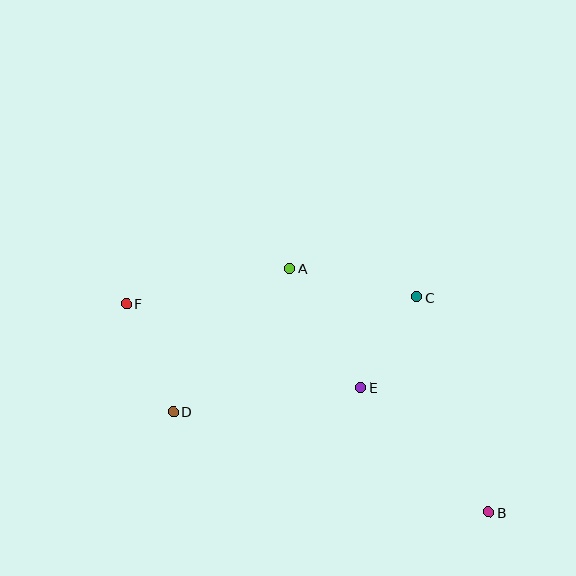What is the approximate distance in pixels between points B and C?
The distance between B and C is approximately 227 pixels.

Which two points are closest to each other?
Points C and E are closest to each other.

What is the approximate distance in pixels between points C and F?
The distance between C and F is approximately 290 pixels.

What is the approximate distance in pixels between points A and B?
The distance between A and B is approximately 315 pixels.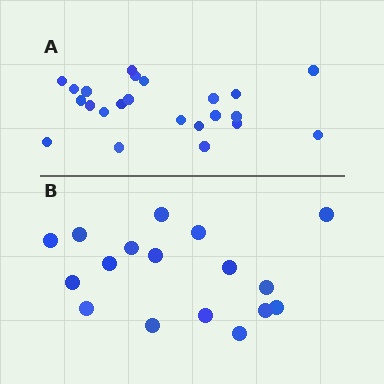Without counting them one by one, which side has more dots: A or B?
Region A (the top region) has more dots.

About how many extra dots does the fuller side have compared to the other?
Region A has about 6 more dots than region B.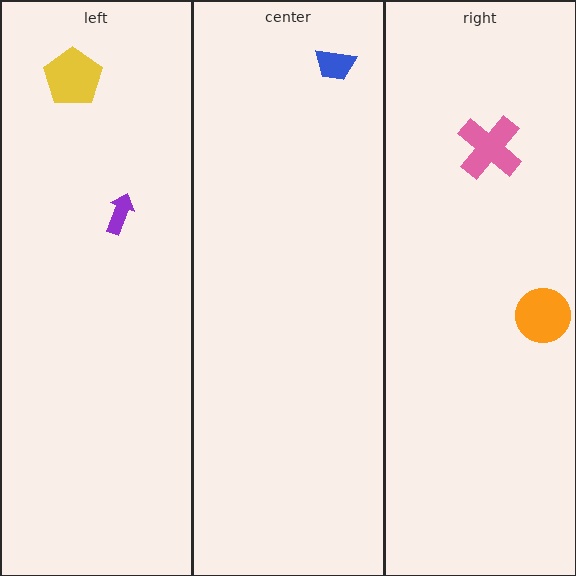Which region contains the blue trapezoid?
The center region.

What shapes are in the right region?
The orange circle, the pink cross.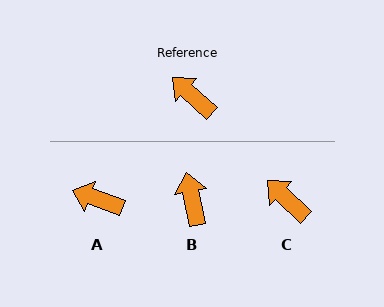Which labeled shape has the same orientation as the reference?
C.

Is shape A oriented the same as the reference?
No, it is off by about 23 degrees.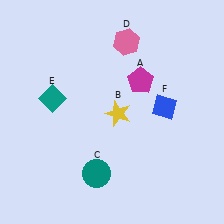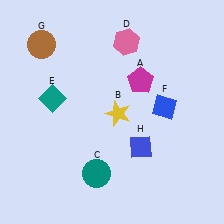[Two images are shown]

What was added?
A brown circle (G), a blue diamond (H) were added in Image 2.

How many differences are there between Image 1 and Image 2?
There are 2 differences between the two images.